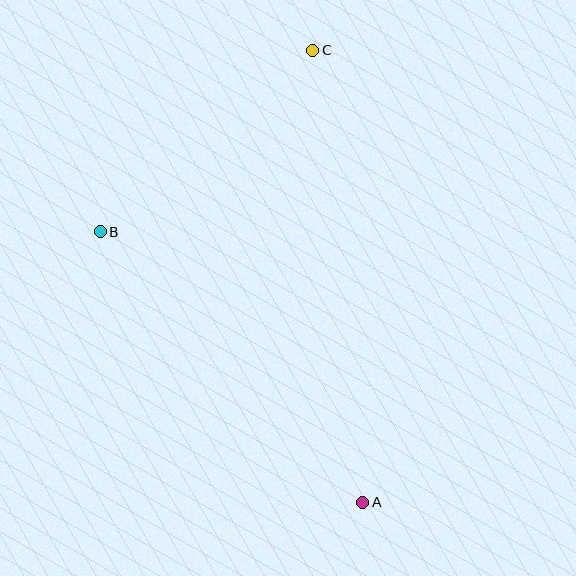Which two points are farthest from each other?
Points A and C are farthest from each other.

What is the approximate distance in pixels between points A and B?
The distance between A and B is approximately 377 pixels.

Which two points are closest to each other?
Points B and C are closest to each other.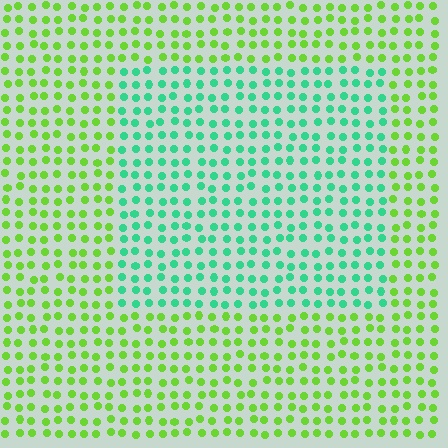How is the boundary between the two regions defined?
The boundary is defined purely by a slight shift in hue (about 54 degrees). Spacing, size, and orientation are identical on both sides.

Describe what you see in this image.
The image is filled with small lime elements in a uniform arrangement. A rectangle-shaped region is visible where the elements are tinted to a slightly different hue, forming a subtle color boundary.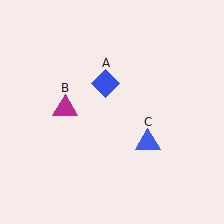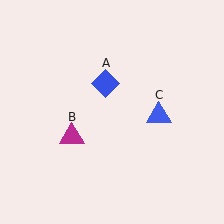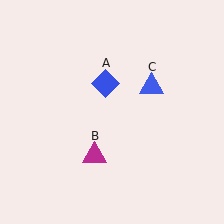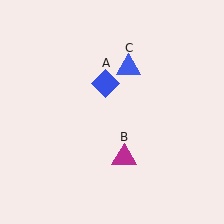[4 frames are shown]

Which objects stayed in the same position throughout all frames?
Blue diamond (object A) remained stationary.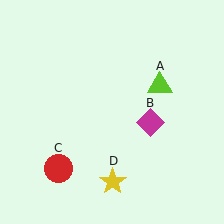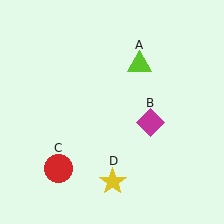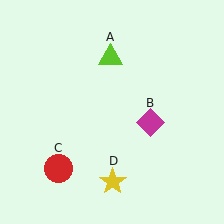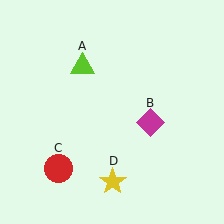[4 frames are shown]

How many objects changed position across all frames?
1 object changed position: lime triangle (object A).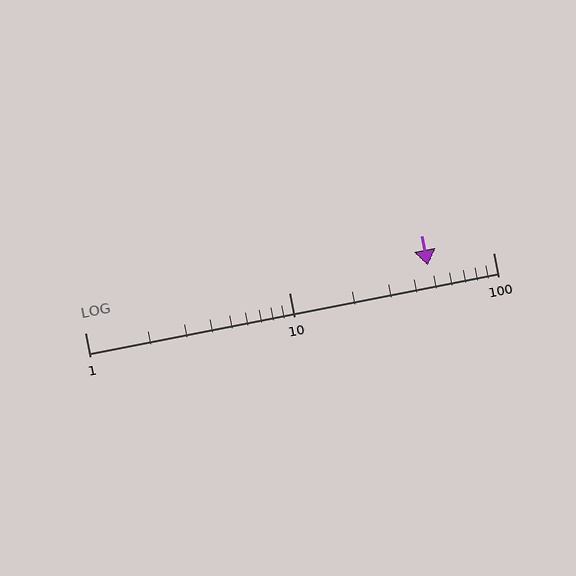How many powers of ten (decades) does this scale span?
The scale spans 2 decades, from 1 to 100.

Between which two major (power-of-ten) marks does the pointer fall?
The pointer is between 10 and 100.